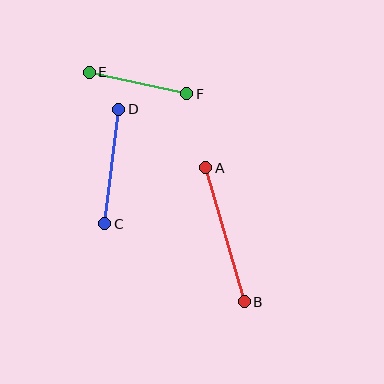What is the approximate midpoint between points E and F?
The midpoint is at approximately (138, 83) pixels.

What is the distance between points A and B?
The distance is approximately 139 pixels.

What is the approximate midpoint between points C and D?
The midpoint is at approximately (112, 167) pixels.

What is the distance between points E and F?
The distance is approximately 100 pixels.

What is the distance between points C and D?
The distance is approximately 115 pixels.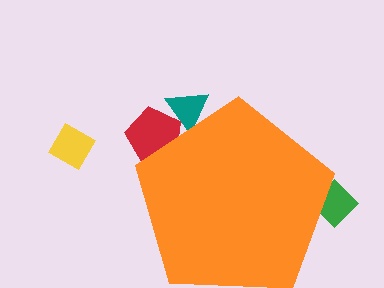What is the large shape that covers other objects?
An orange pentagon.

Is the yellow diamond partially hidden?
No, the yellow diamond is fully visible.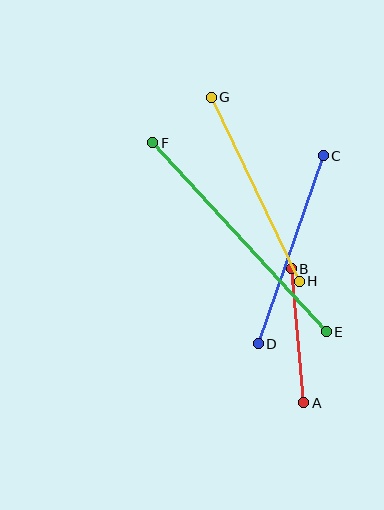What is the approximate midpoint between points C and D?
The midpoint is at approximately (291, 250) pixels.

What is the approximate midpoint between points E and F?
The midpoint is at approximately (240, 237) pixels.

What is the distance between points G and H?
The distance is approximately 204 pixels.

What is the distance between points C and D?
The distance is approximately 199 pixels.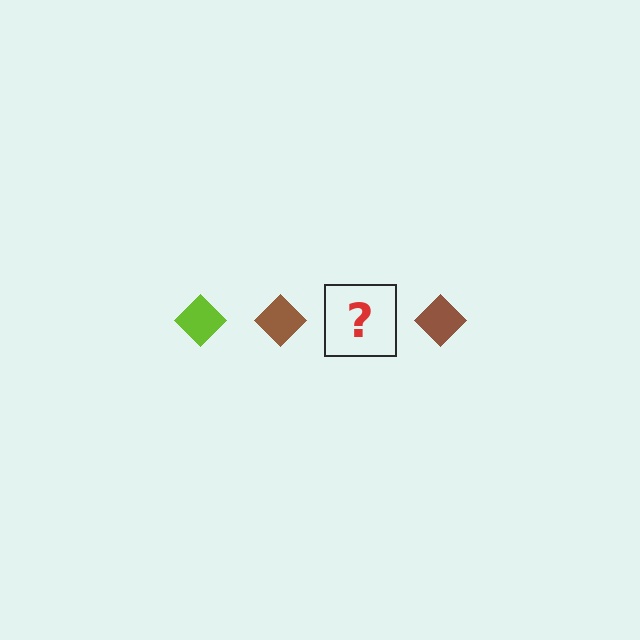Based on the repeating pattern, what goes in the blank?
The blank should be a lime diamond.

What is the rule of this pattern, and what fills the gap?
The rule is that the pattern cycles through lime, brown diamonds. The gap should be filled with a lime diamond.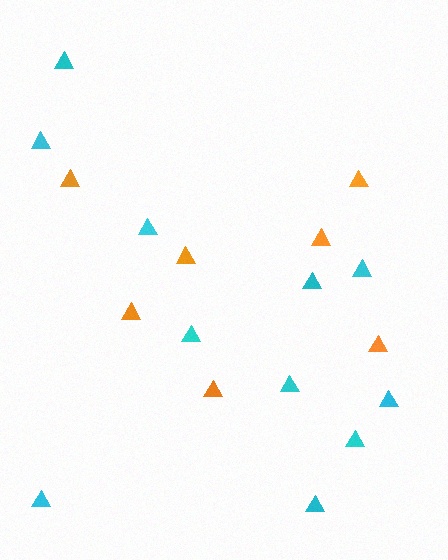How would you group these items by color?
There are 2 groups: one group of orange triangles (7) and one group of cyan triangles (11).